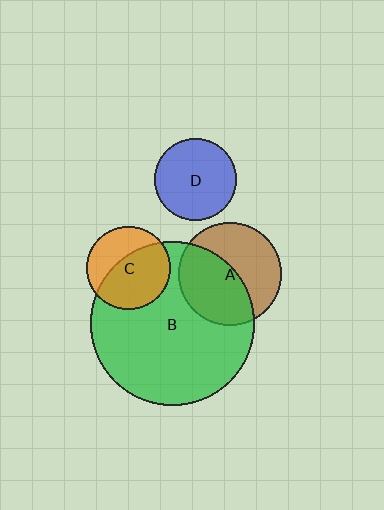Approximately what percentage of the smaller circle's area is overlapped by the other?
Approximately 50%.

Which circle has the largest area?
Circle B (green).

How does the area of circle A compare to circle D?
Approximately 1.6 times.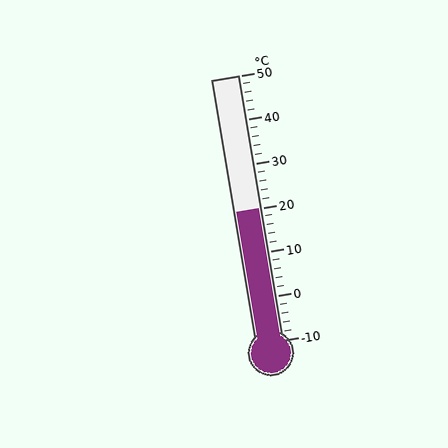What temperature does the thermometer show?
The thermometer shows approximately 20°C.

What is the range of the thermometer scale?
The thermometer scale ranges from -10°C to 50°C.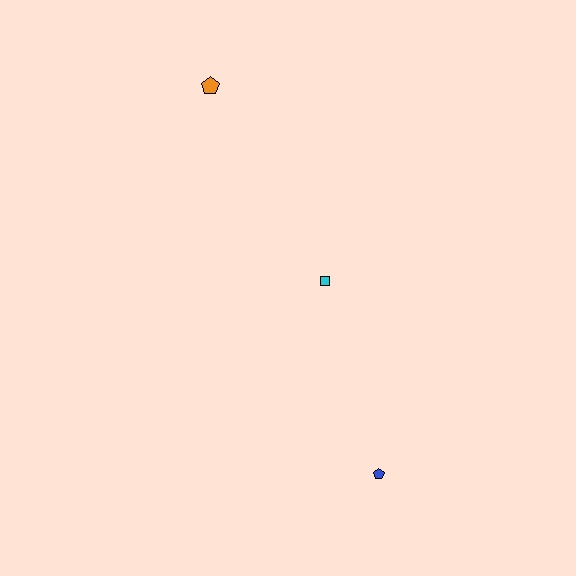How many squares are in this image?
There is 1 square.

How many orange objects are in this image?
There is 1 orange object.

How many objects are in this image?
There are 3 objects.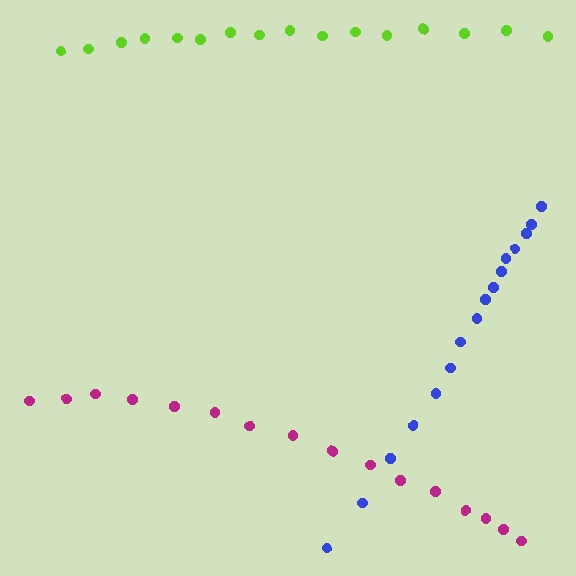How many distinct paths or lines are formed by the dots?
There are 3 distinct paths.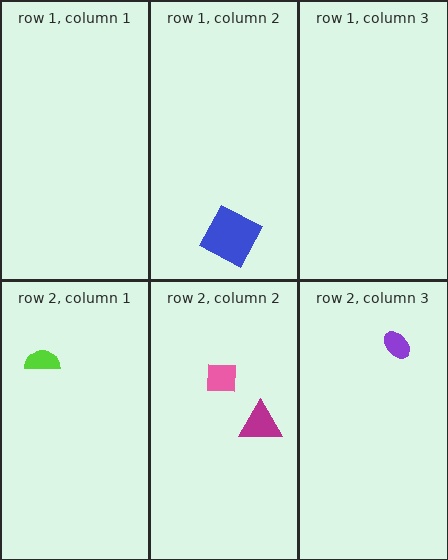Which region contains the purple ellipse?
The row 2, column 3 region.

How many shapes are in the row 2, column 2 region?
2.